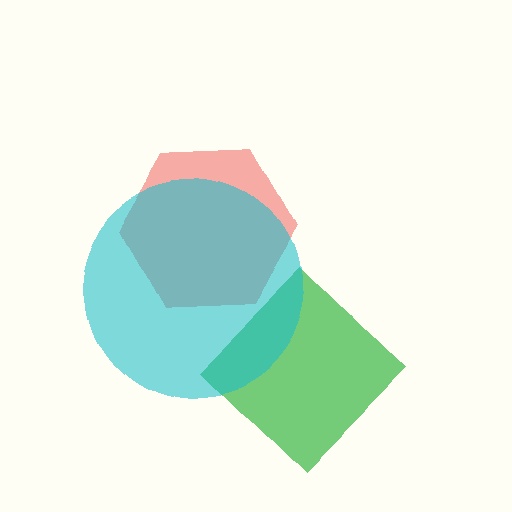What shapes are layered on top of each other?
The layered shapes are: a green diamond, a red hexagon, a cyan circle.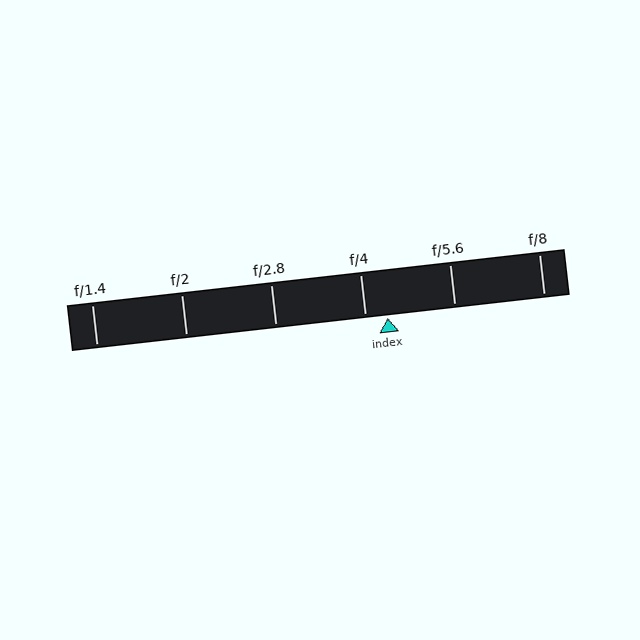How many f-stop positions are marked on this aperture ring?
There are 6 f-stop positions marked.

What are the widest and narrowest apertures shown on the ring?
The widest aperture shown is f/1.4 and the narrowest is f/8.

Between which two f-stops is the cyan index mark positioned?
The index mark is between f/4 and f/5.6.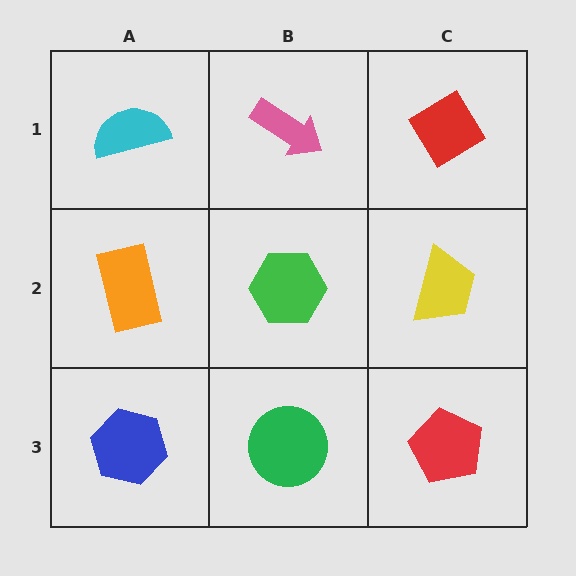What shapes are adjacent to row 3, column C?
A yellow trapezoid (row 2, column C), a green circle (row 3, column B).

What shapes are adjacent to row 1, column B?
A green hexagon (row 2, column B), a cyan semicircle (row 1, column A), a red diamond (row 1, column C).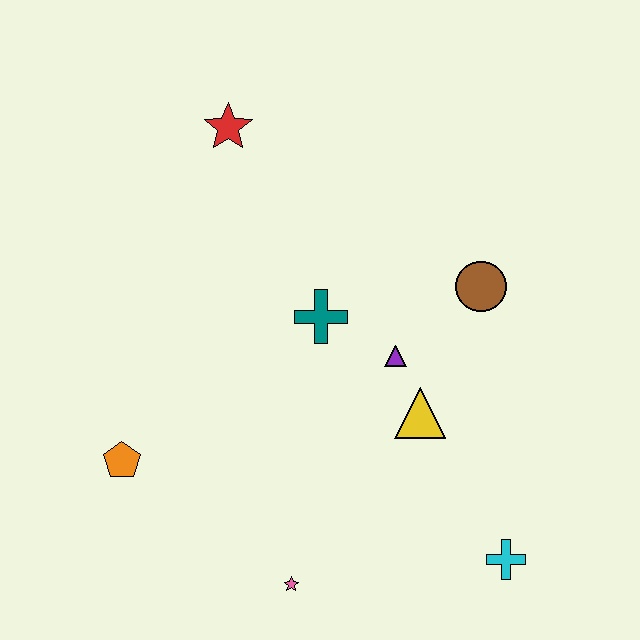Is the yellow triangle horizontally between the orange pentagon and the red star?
No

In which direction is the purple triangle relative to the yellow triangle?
The purple triangle is above the yellow triangle.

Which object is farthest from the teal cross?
The cyan cross is farthest from the teal cross.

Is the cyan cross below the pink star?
No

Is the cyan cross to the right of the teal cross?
Yes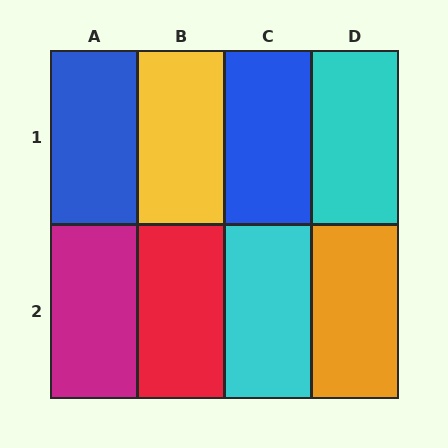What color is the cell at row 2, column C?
Cyan.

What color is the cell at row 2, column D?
Orange.